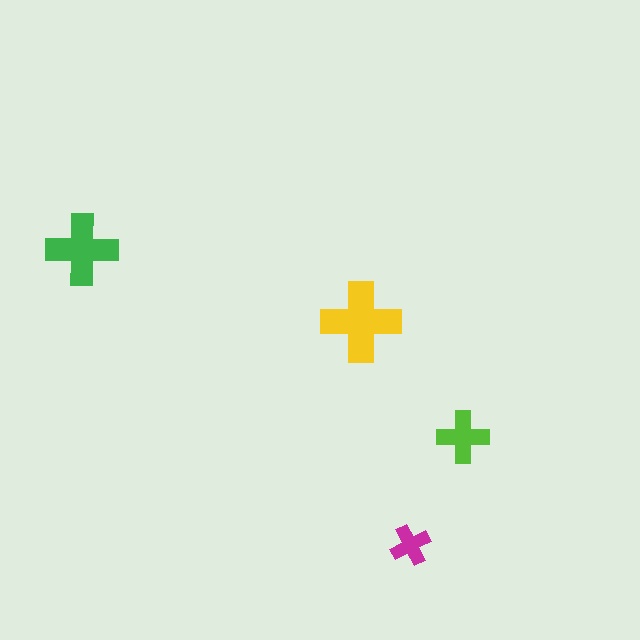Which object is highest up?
The green cross is topmost.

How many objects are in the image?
There are 4 objects in the image.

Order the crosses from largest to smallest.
the yellow one, the green one, the lime one, the magenta one.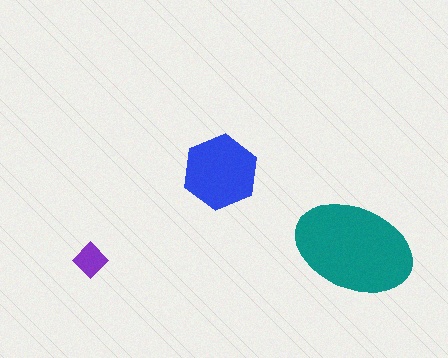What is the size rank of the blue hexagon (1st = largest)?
2nd.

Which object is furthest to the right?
The teal ellipse is rightmost.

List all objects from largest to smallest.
The teal ellipse, the blue hexagon, the purple diamond.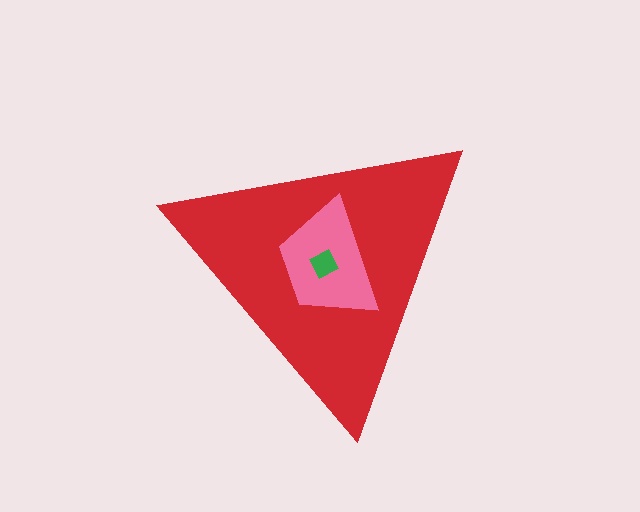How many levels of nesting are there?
3.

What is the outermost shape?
The red triangle.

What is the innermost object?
The green diamond.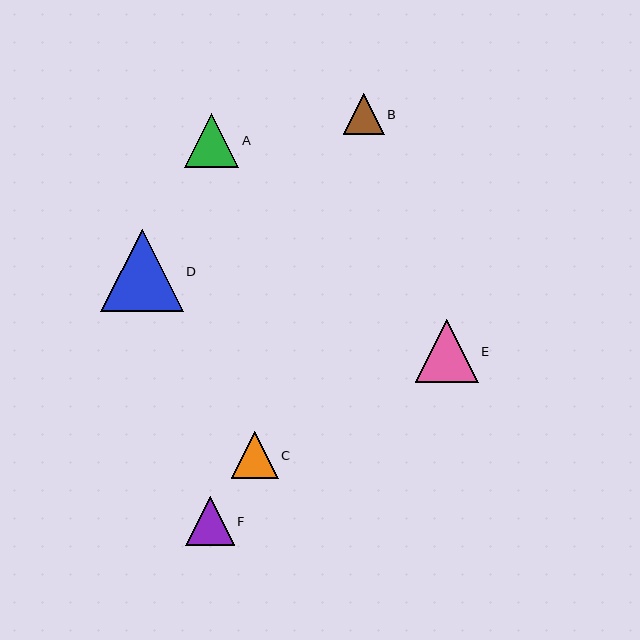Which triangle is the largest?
Triangle D is the largest with a size of approximately 82 pixels.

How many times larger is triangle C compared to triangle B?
Triangle C is approximately 1.2 times the size of triangle B.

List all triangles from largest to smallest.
From largest to smallest: D, E, A, F, C, B.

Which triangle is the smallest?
Triangle B is the smallest with a size of approximately 41 pixels.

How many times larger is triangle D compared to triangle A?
Triangle D is approximately 1.5 times the size of triangle A.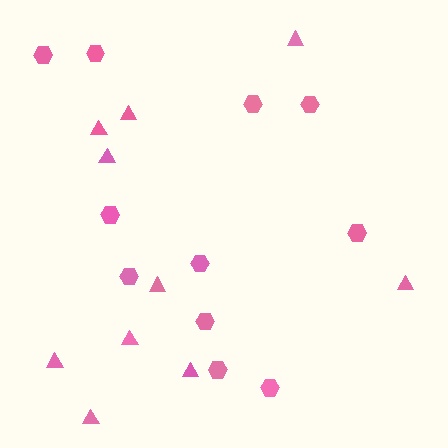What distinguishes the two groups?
There are 2 groups: one group of hexagons (11) and one group of triangles (10).